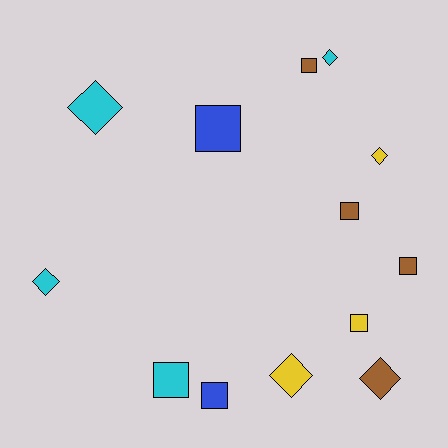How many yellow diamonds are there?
There are 2 yellow diamonds.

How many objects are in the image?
There are 13 objects.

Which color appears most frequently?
Brown, with 4 objects.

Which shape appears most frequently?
Square, with 7 objects.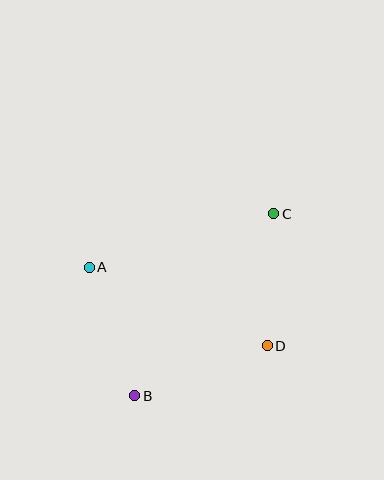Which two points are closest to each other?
Points C and D are closest to each other.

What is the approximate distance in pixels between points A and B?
The distance between A and B is approximately 136 pixels.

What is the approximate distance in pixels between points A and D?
The distance between A and D is approximately 194 pixels.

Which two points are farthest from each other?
Points B and C are farthest from each other.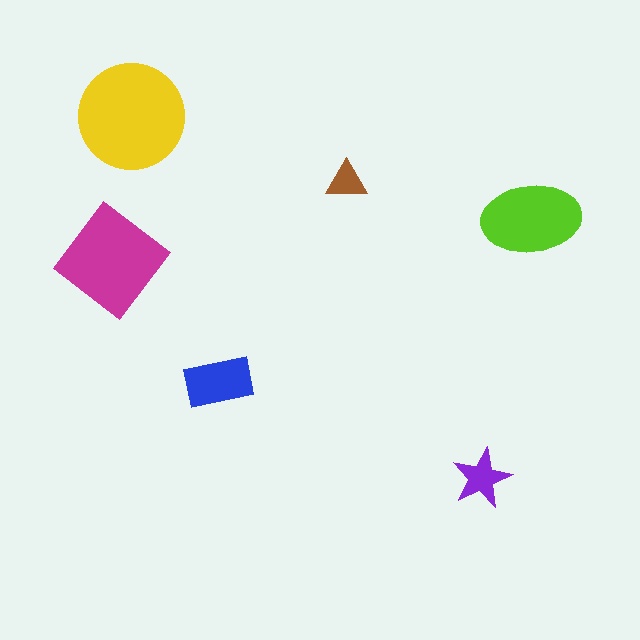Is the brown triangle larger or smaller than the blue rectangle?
Smaller.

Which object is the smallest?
The brown triangle.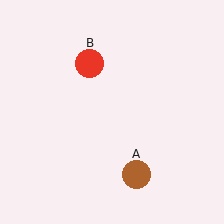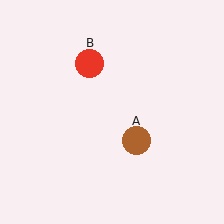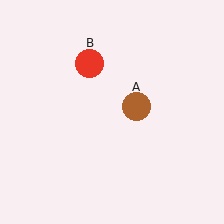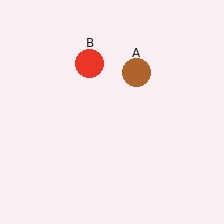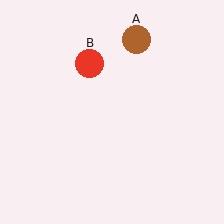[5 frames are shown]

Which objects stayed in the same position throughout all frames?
Red circle (object B) remained stationary.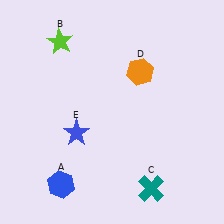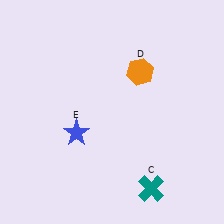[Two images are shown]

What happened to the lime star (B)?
The lime star (B) was removed in Image 2. It was in the top-left area of Image 1.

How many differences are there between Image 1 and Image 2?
There are 2 differences between the two images.